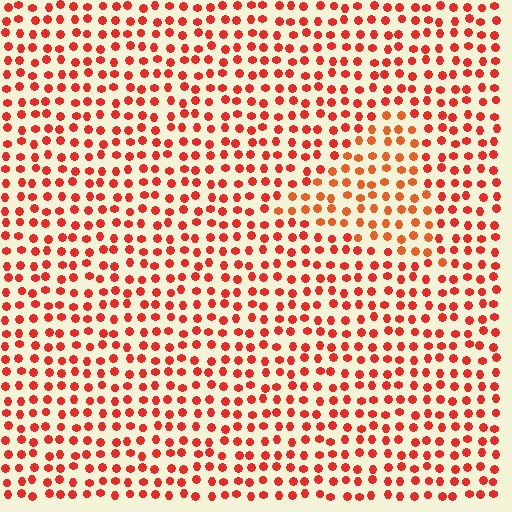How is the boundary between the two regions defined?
The boundary is defined purely by a slight shift in hue (about 17 degrees). Spacing, size, and orientation are identical on both sides.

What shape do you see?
I see a triangle.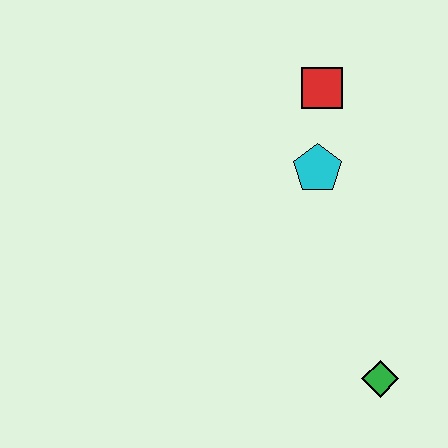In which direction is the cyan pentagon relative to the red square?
The cyan pentagon is below the red square.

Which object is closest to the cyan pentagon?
The red square is closest to the cyan pentagon.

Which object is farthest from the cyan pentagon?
The green diamond is farthest from the cyan pentagon.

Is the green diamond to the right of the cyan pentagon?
Yes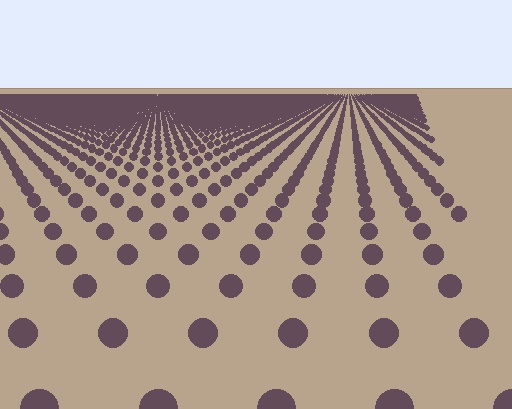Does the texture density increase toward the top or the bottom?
Density increases toward the top.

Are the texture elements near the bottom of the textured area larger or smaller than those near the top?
Larger. Near the bottom, elements are closer to the viewer and appear at a bigger on-screen size.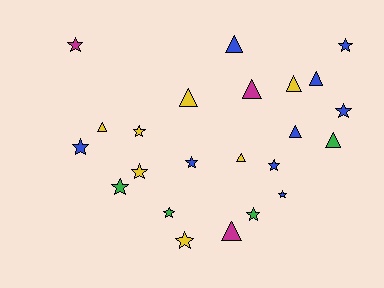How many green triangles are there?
There is 1 green triangle.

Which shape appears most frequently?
Star, with 13 objects.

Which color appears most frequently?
Blue, with 9 objects.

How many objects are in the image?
There are 23 objects.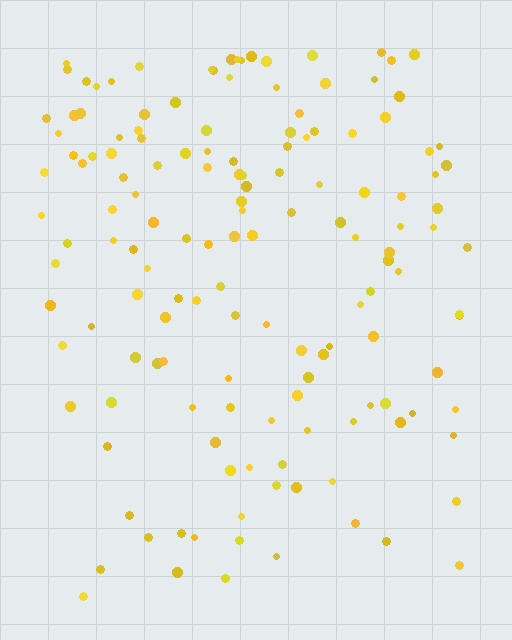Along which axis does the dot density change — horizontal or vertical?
Vertical.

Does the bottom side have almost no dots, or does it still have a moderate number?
Still a moderate number, just noticeably fewer than the top.